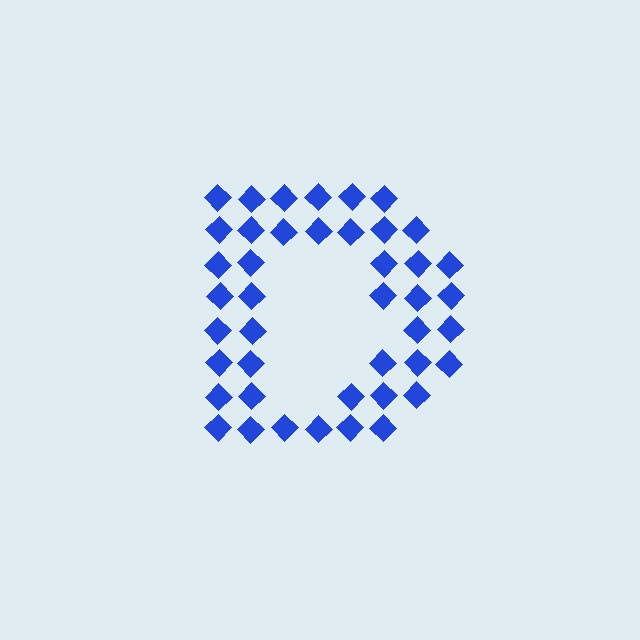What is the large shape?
The large shape is the letter D.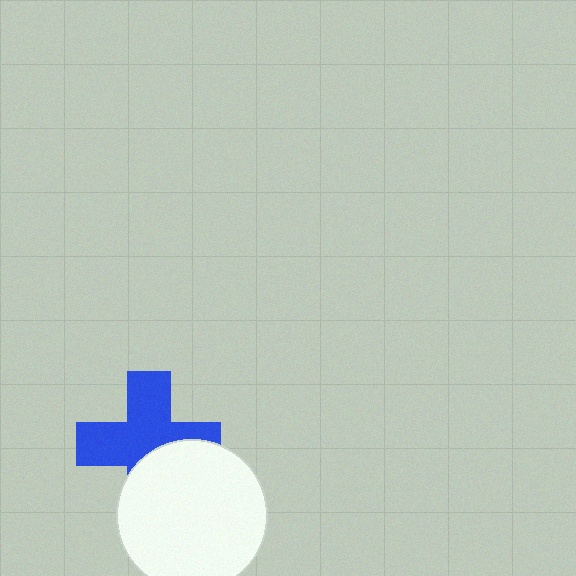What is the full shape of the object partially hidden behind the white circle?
The partially hidden object is a blue cross.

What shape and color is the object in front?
The object in front is a white circle.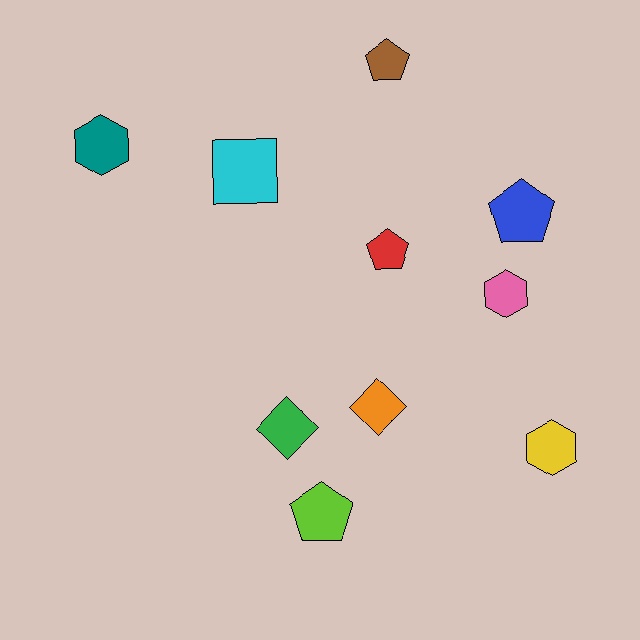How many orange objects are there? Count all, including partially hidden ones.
There is 1 orange object.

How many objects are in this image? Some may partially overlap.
There are 10 objects.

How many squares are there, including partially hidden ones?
There is 1 square.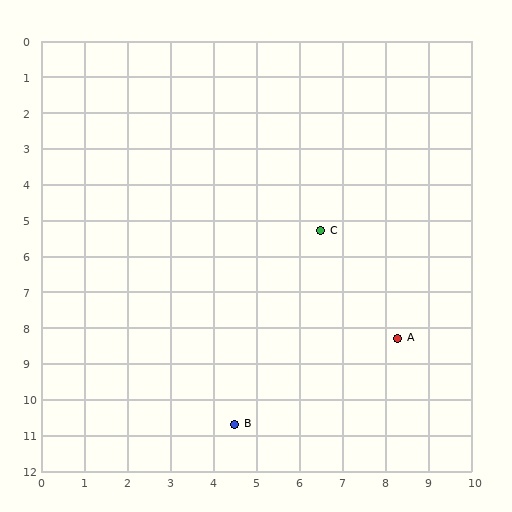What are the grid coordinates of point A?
Point A is at approximately (8.3, 8.3).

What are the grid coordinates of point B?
Point B is at approximately (4.5, 10.7).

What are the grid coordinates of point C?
Point C is at approximately (6.5, 5.3).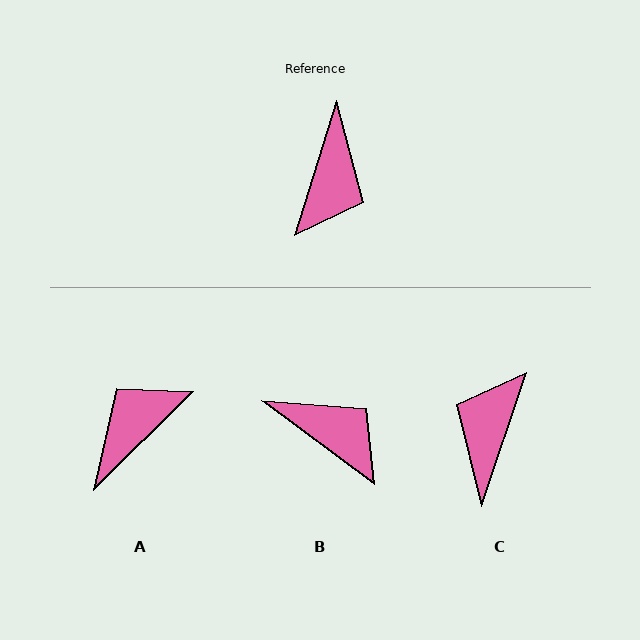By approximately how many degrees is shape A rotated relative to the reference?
Approximately 152 degrees counter-clockwise.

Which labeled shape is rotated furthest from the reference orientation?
C, about 179 degrees away.